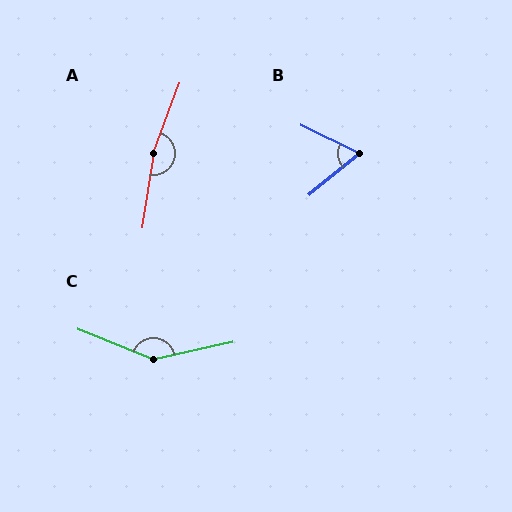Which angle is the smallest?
B, at approximately 65 degrees.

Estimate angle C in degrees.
Approximately 146 degrees.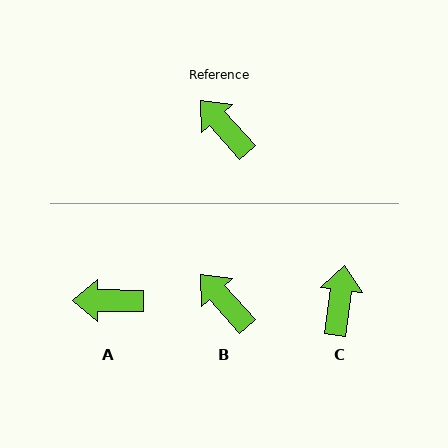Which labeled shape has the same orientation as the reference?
B.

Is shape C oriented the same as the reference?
No, it is off by about 50 degrees.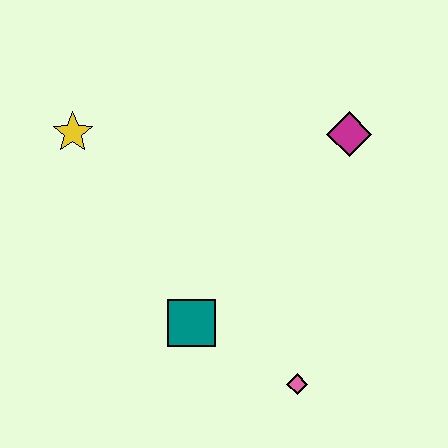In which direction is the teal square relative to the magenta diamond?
The teal square is below the magenta diamond.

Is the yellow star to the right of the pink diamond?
No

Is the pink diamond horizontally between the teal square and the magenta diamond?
Yes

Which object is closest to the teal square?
The pink diamond is closest to the teal square.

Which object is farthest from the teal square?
The magenta diamond is farthest from the teal square.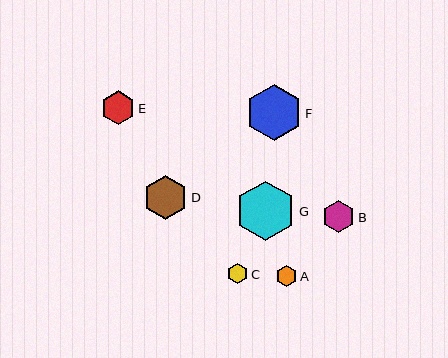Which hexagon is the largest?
Hexagon G is the largest with a size of approximately 60 pixels.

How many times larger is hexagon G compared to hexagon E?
Hexagon G is approximately 1.8 times the size of hexagon E.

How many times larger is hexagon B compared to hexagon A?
Hexagon B is approximately 1.5 times the size of hexagon A.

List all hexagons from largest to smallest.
From largest to smallest: G, F, D, E, B, A, C.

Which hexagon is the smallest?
Hexagon C is the smallest with a size of approximately 20 pixels.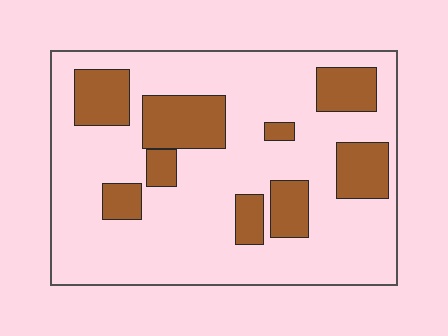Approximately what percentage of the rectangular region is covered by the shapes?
Approximately 25%.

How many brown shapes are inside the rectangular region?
9.